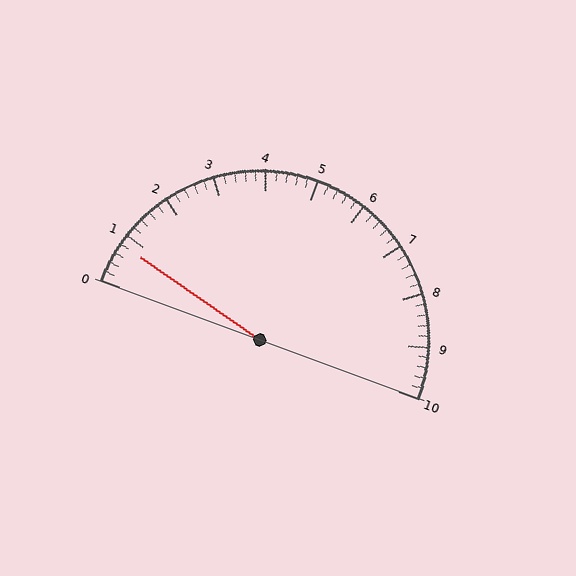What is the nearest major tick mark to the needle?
The nearest major tick mark is 1.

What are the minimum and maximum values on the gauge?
The gauge ranges from 0 to 10.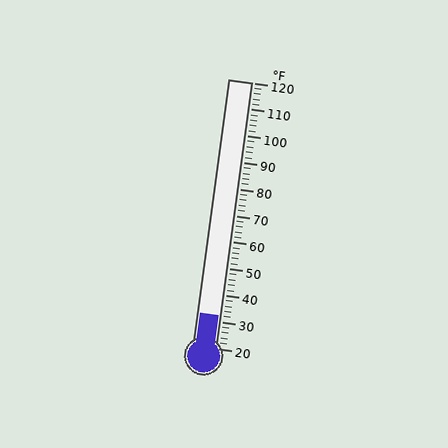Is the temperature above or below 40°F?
The temperature is below 40°F.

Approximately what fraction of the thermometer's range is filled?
The thermometer is filled to approximately 10% of its range.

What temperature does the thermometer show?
The thermometer shows approximately 32°F.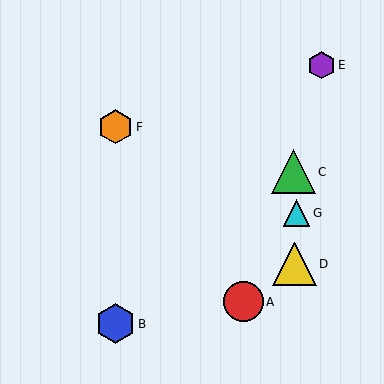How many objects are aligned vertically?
2 objects (B, F) are aligned vertically.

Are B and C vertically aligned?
No, B is at x≈115 and C is at x≈293.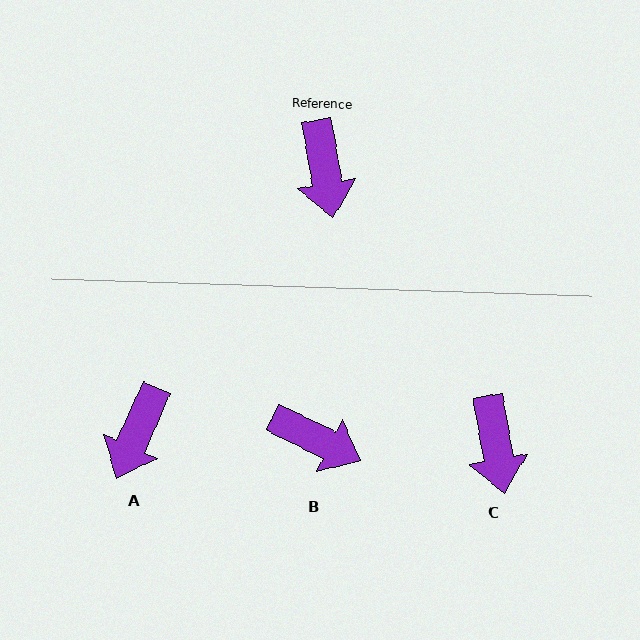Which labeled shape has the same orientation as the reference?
C.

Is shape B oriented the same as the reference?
No, it is off by about 54 degrees.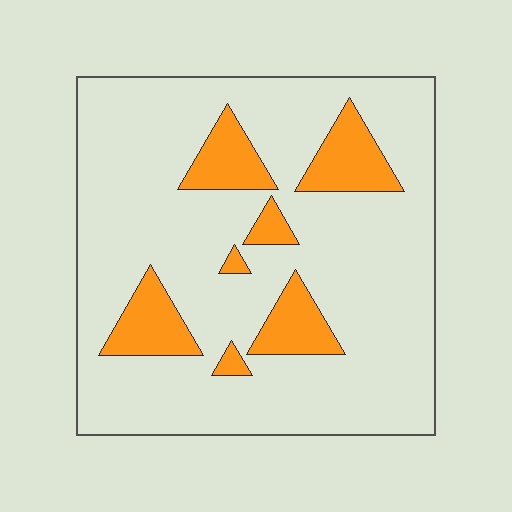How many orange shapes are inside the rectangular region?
7.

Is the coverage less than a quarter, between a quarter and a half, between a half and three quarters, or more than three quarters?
Less than a quarter.